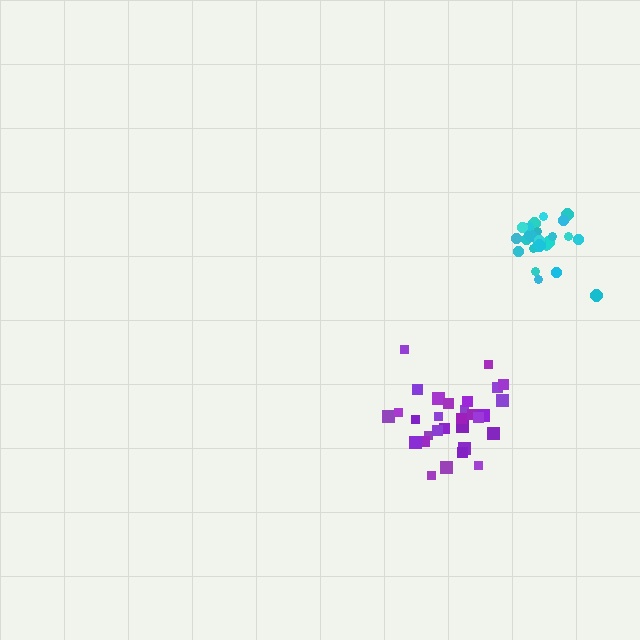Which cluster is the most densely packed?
Cyan.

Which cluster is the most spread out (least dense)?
Purple.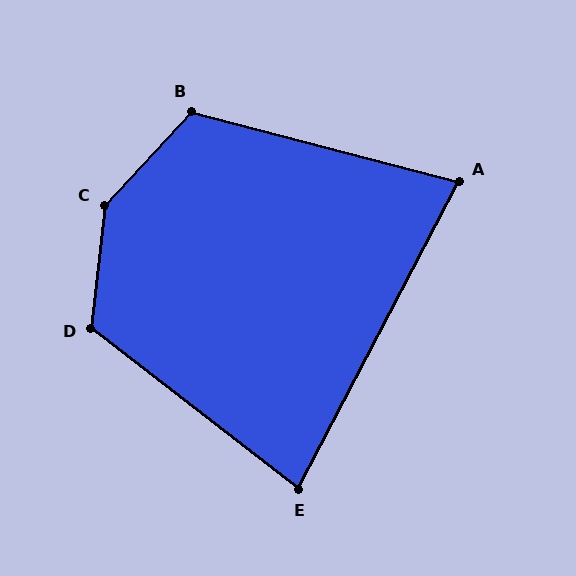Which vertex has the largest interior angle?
C, at approximately 144 degrees.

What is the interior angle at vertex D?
Approximately 121 degrees (obtuse).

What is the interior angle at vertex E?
Approximately 80 degrees (acute).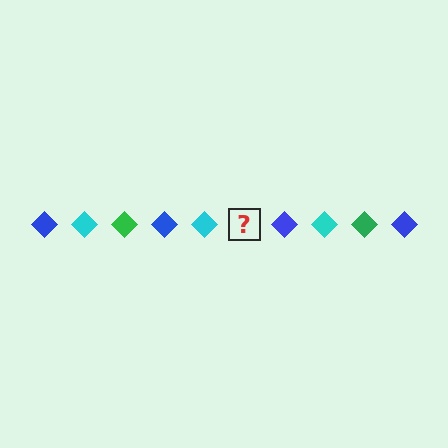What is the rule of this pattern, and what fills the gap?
The rule is that the pattern cycles through blue, cyan, green diamonds. The gap should be filled with a green diamond.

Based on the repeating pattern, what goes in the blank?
The blank should be a green diamond.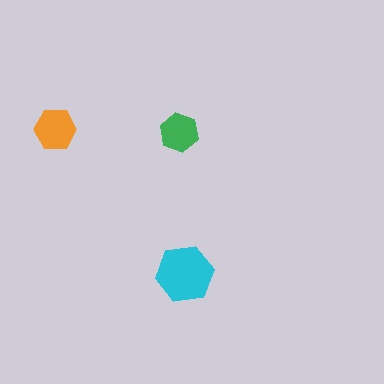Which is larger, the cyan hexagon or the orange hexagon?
The cyan one.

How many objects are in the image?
There are 3 objects in the image.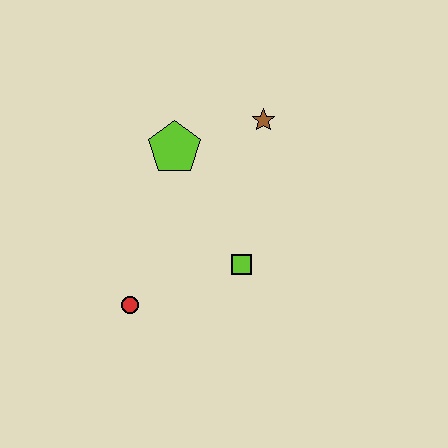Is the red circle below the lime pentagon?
Yes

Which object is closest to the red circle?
The lime square is closest to the red circle.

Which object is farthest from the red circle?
The brown star is farthest from the red circle.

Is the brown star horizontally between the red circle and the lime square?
No